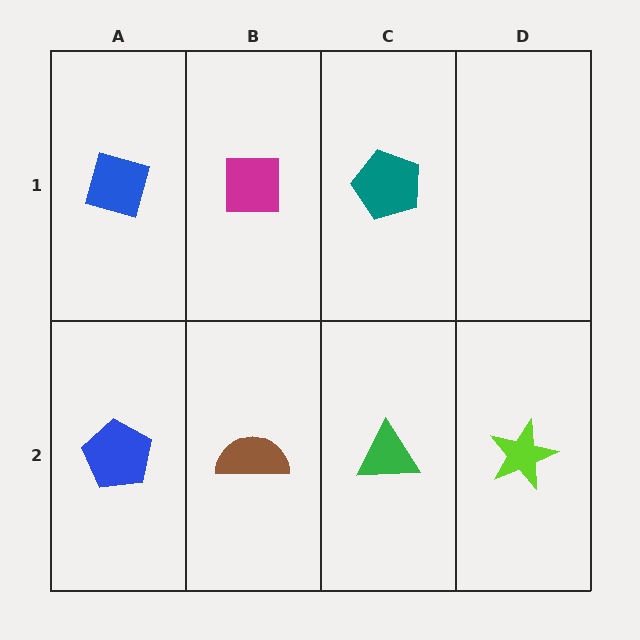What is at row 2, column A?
A blue pentagon.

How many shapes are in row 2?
4 shapes.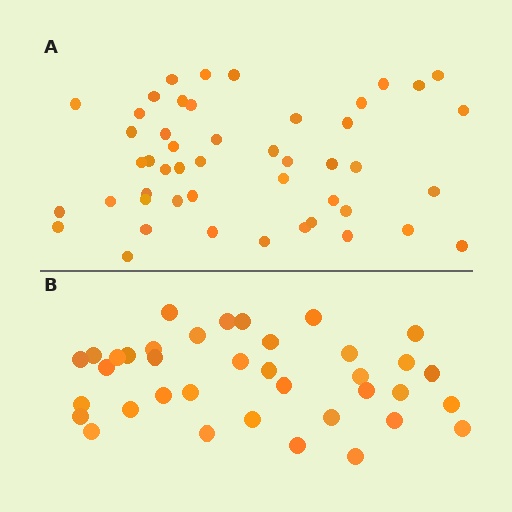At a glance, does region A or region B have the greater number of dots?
Region A (the top region) has more dots.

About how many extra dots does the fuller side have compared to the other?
Region A has roughly 12 or so more dots than region B.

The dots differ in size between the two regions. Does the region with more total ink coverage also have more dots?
No. Region B has more total ink coverage because its dots are larger, but region A actually contains more individual dots. Total area can be misleading — the number of items is what matters here.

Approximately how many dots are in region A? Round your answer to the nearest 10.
About 50 dots. (The exact count is 48, which rounds to 50.)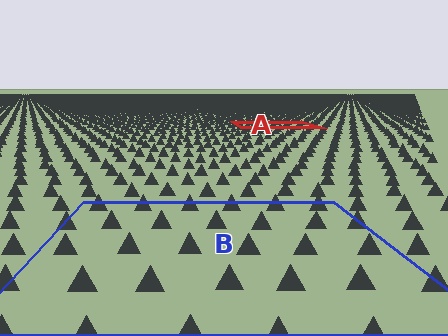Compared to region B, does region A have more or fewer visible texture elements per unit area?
Region A has more texture elements per unit area — they are packed more densely because it is farther away.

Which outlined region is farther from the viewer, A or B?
Region A is farther from the viewer — the texture elements inside it appear smaller and more densely packed.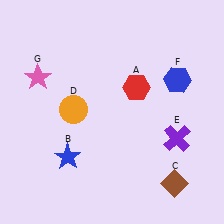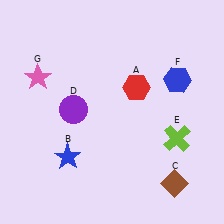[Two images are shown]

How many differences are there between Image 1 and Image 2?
There are 2 differences between the two images.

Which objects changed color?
D changed from orange to purple. E changed from purple to lime.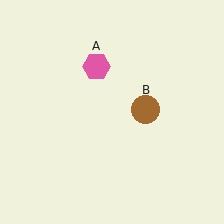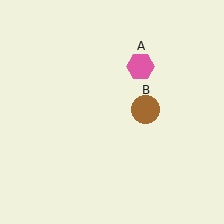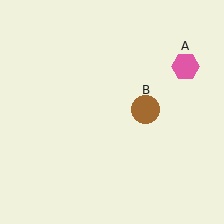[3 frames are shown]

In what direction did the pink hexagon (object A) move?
The pink hexagon (object A) moved right.